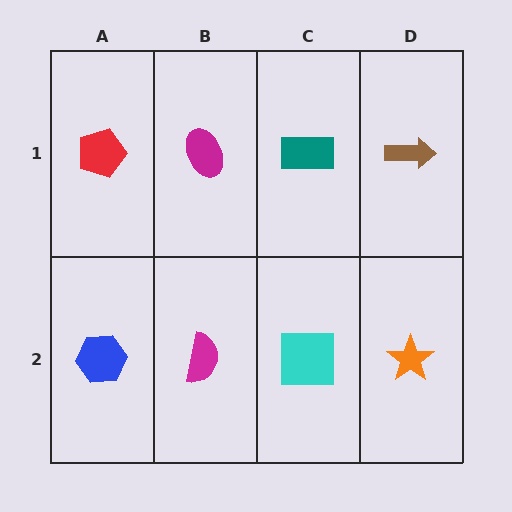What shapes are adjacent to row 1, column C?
A cyan square (row 2, column C), a magenta ellipse (row 1, column B), a brown arrow (row 1, column D).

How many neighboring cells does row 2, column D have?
2.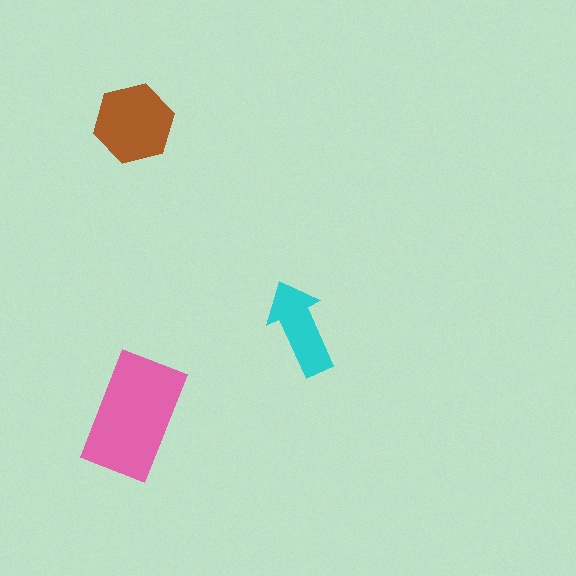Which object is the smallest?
The cyan arrow.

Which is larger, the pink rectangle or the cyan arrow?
The pink rectangle.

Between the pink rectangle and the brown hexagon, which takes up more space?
The pink rectangle.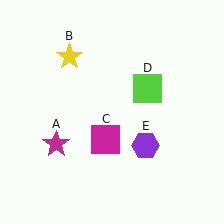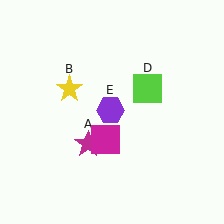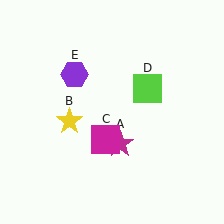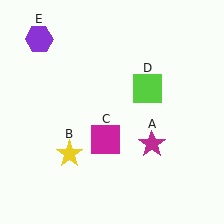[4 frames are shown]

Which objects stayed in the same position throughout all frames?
Magenta square (object C) and lime square (object D) remained stationary.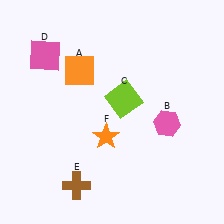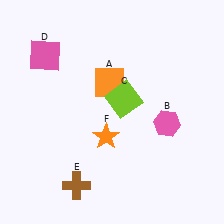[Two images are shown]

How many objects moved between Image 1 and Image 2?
1 object moved between the two images.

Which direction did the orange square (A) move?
The orange square (A) moved right.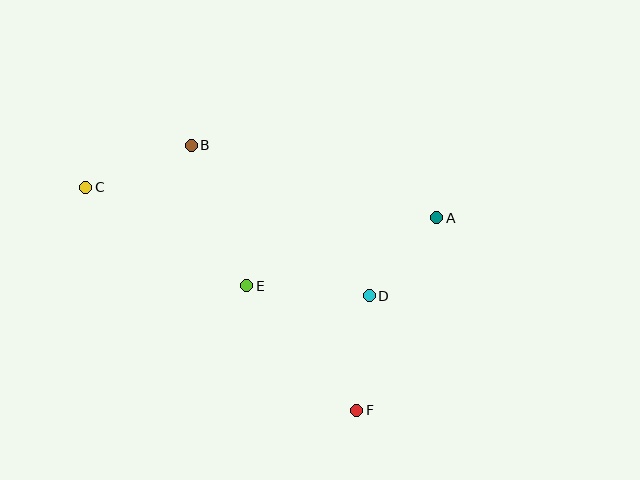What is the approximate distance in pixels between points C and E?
The distance between C and E is approximately 189 pixels.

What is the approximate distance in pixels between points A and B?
The distance between A and B is approximately 256 pixels.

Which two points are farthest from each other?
Points A and C are farthest from each other.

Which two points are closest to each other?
Points A and D are closest to each other.